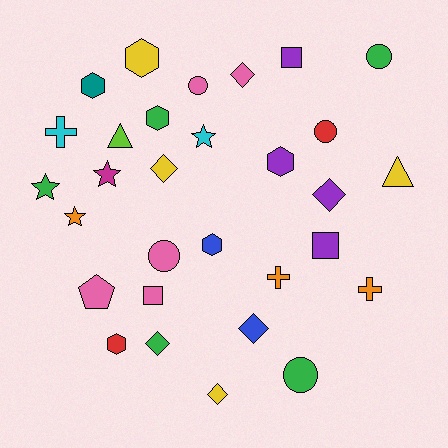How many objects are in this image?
There are 30 objects.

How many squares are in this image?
There are 3 squares.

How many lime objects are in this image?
There is 1 lime object.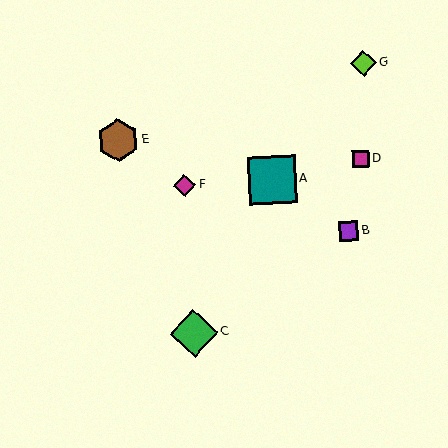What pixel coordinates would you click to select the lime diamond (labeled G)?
Click at (363, 63) to select the lime diamond G.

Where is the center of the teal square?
The center of the teal square is at (272, 180).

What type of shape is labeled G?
Shape G is a lime diamond.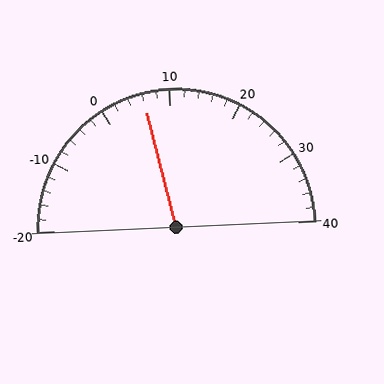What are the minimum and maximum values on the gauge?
The gauge ranges from -20 to 40.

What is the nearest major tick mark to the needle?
The nearest major tick mark is 10.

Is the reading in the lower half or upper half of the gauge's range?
The reading is in the lower half of the range (-20 to 40).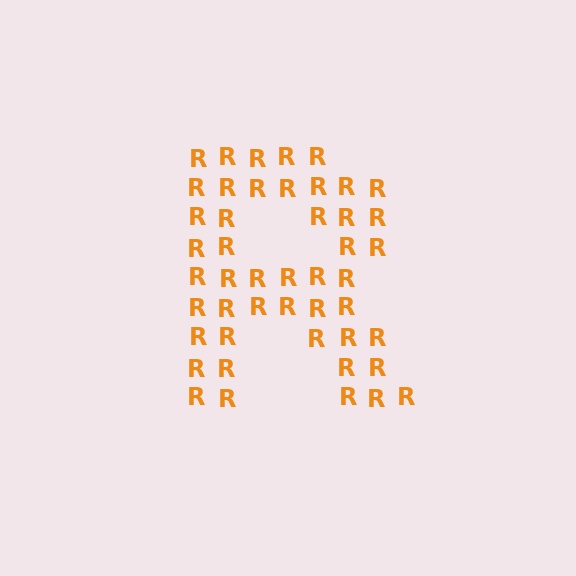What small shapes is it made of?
It is made of small letter R's.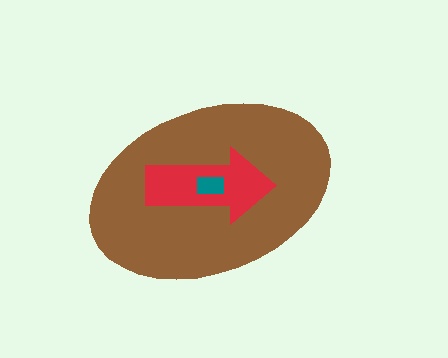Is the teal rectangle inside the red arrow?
Yes.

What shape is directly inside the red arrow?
The teal rectangle.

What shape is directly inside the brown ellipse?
The red arrow.